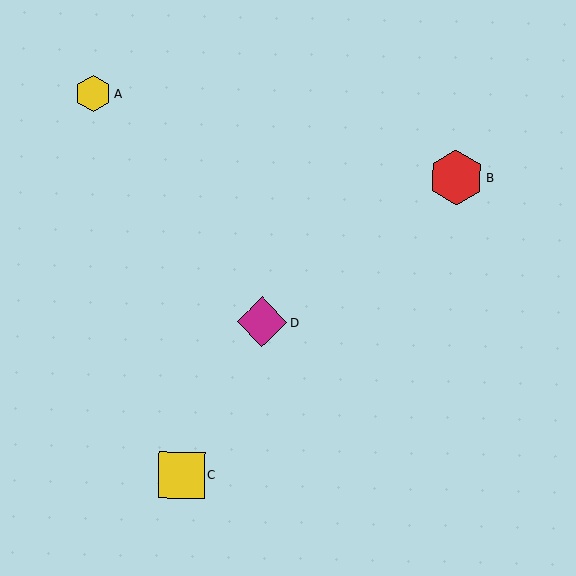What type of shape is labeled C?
Shape C is a yellow square.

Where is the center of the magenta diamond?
The center of the magenta diamond is at (262, 322).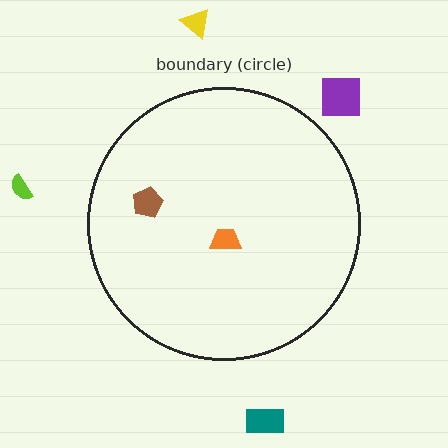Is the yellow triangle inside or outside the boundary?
Outside.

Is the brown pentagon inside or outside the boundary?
Inside.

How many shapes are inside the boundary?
2 inside, 4 outside.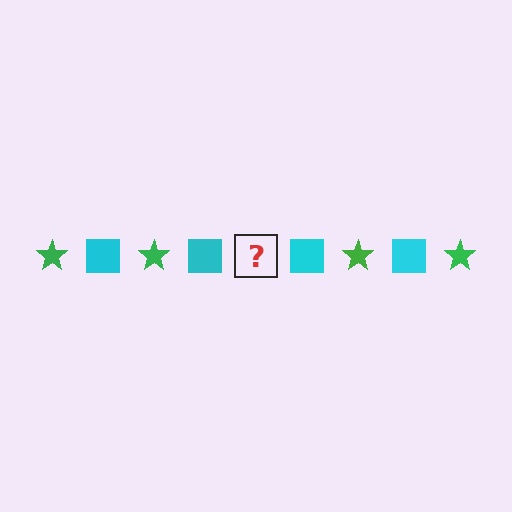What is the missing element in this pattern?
The missing element is a green star.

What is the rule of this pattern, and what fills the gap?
The rule is that the pattern alternates between green star and cyan square. The gap should be filled with a green star.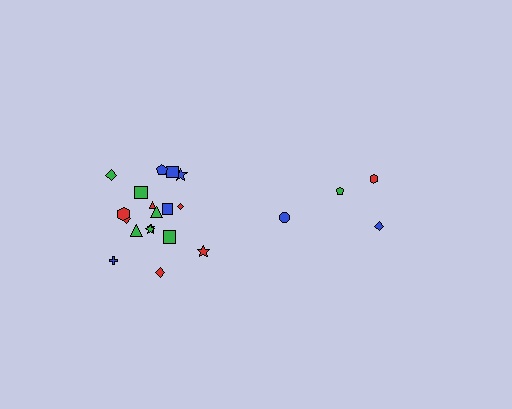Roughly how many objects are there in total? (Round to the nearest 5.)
Roughly 20 objects in total.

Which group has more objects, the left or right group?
The left group.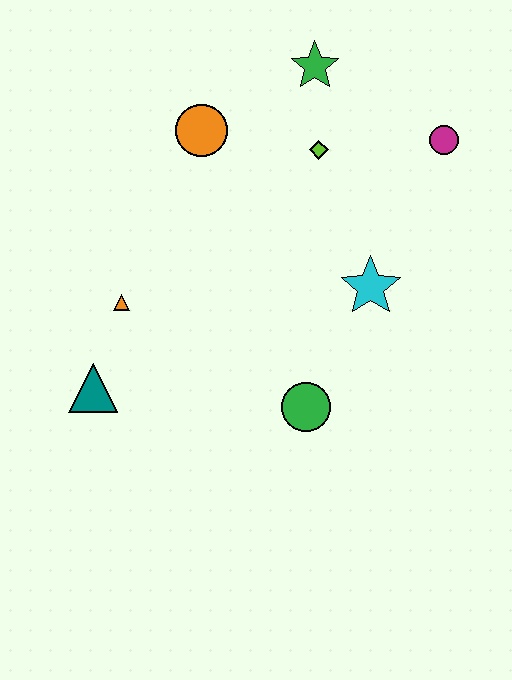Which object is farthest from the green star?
The teal triangle is farthest from the green star.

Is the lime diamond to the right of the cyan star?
No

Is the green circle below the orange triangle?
Yes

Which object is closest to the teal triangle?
The orange triangle is closest to the teal triangle.